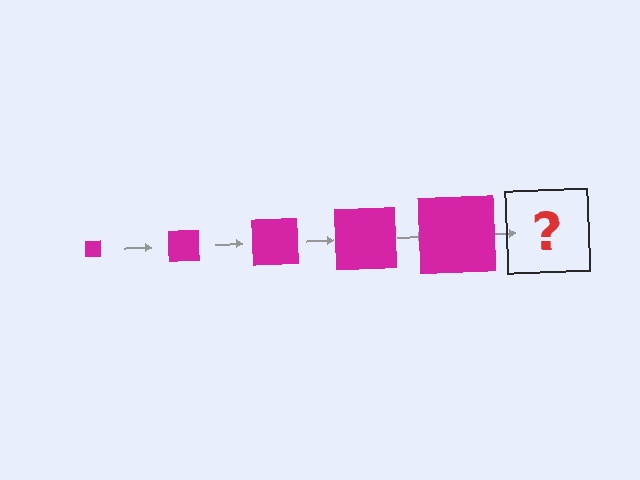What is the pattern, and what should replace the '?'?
The pattern is that the square gets progressively larger each step. The '?' should be a magenta square, larger than the previous one.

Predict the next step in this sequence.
The next step is a magenta square, larger than the previous one.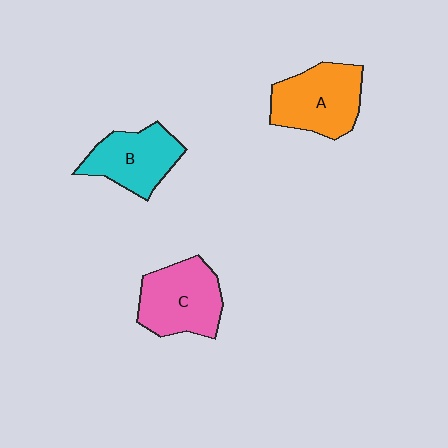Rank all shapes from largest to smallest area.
From largest to smallest: A (orange), C (pink), B (cyan).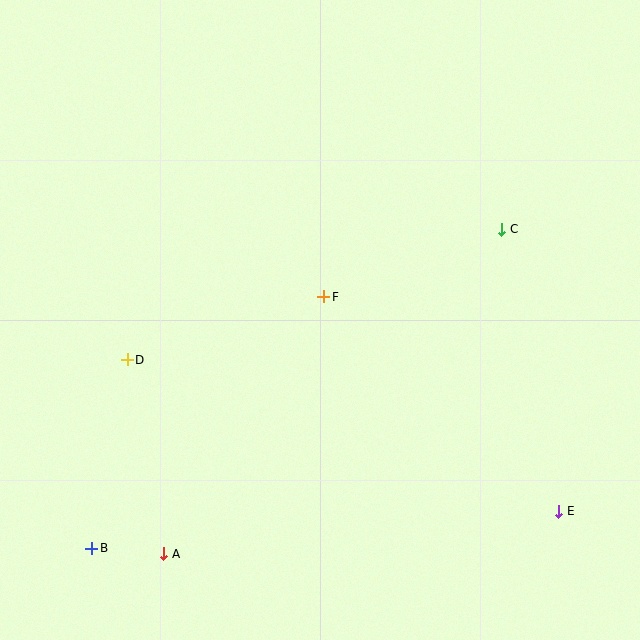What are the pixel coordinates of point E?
Point E is at (559, 511).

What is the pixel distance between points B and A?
The distance between B and A is 72 pixels.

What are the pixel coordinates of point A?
Point A is at (164, 554).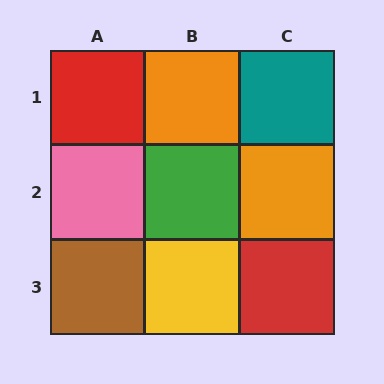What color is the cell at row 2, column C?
Orange.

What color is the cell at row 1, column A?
Red.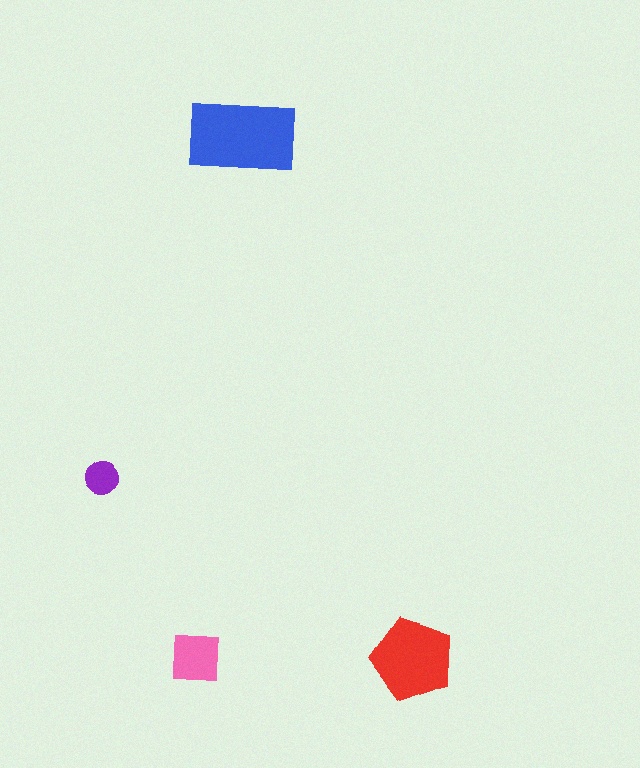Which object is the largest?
The blue rectangle.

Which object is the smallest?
The purple circle.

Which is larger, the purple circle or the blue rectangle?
The blue rectangle.